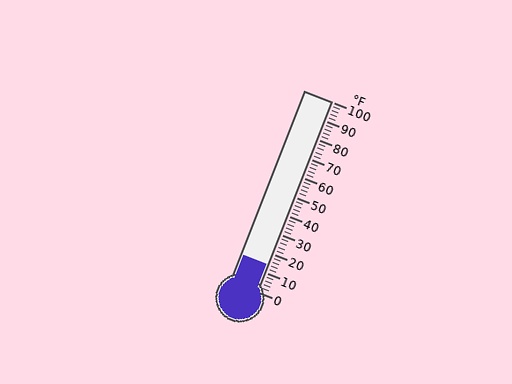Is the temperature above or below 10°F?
The temperature is above 10°F.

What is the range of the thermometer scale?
The thermometer scale ranges from 0°F to 100°F.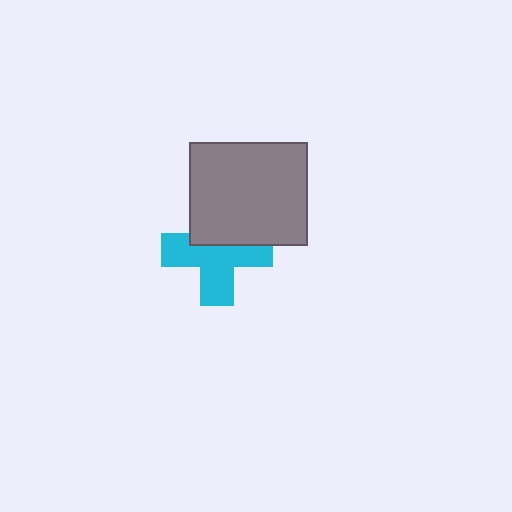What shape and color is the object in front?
The object in front is a gray rectangle.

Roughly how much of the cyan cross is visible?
About half of it is visible (roughly 63%).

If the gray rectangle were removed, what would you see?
You would see the complete cyan cross.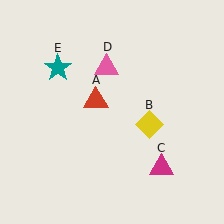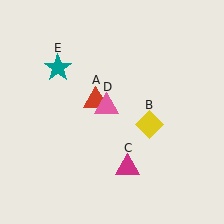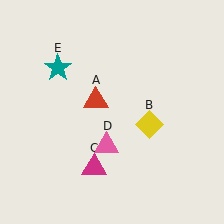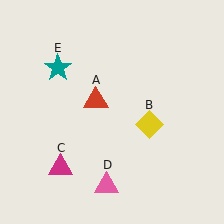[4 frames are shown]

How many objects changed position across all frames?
2 objects changed position: magenta triangle (object C), pink triangle (object D).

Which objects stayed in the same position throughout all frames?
Red triangle (object A) and yellow diamond (object B) and teal star (object E) remained stationary.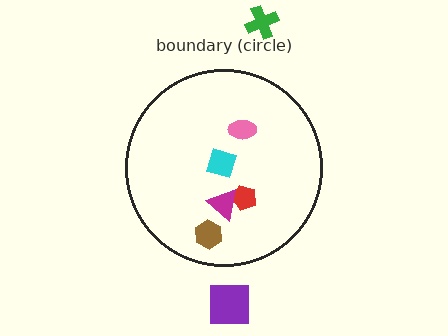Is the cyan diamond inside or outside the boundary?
Inside.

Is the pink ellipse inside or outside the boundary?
Inside.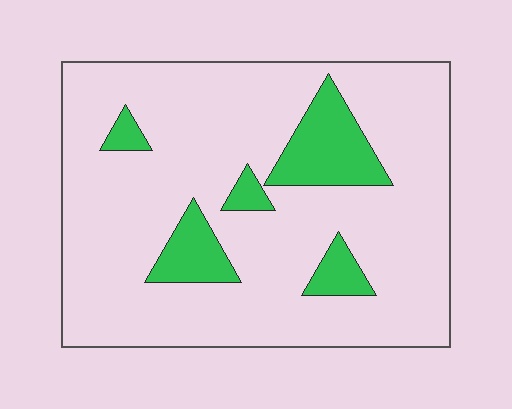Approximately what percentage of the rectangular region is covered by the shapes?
Approximately 15%.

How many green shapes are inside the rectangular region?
5.